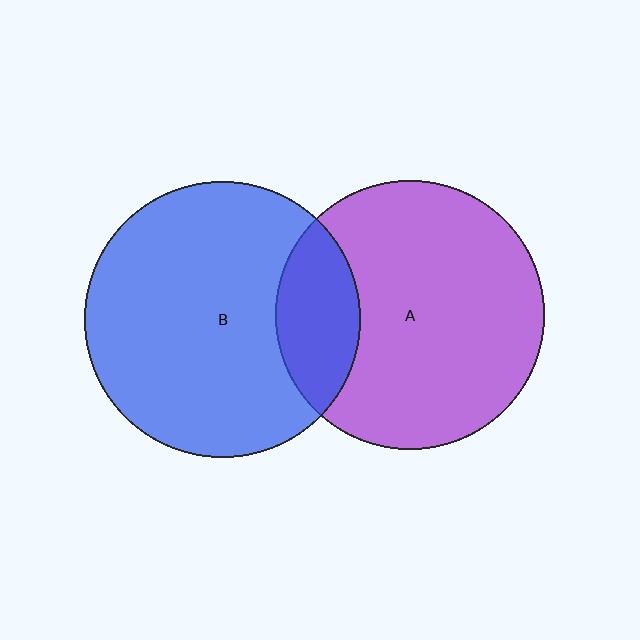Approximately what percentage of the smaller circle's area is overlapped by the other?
Approximately 20%.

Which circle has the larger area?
Circle B (blue).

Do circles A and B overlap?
Yes.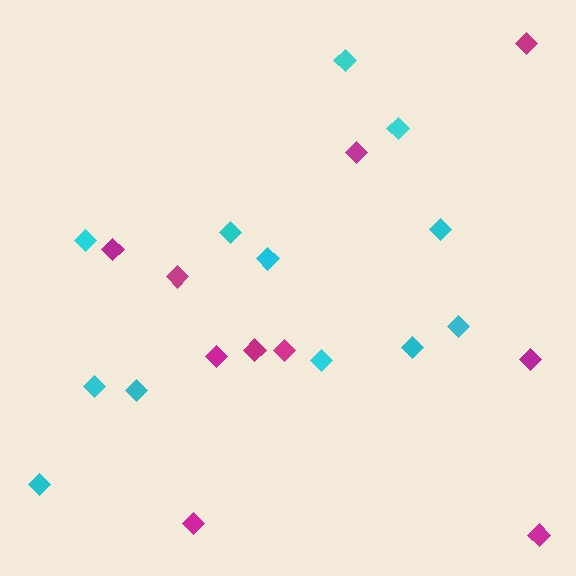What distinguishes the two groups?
There are 2 groups: one group of magenta diamonds (10) and one group of cyan diamonds (12).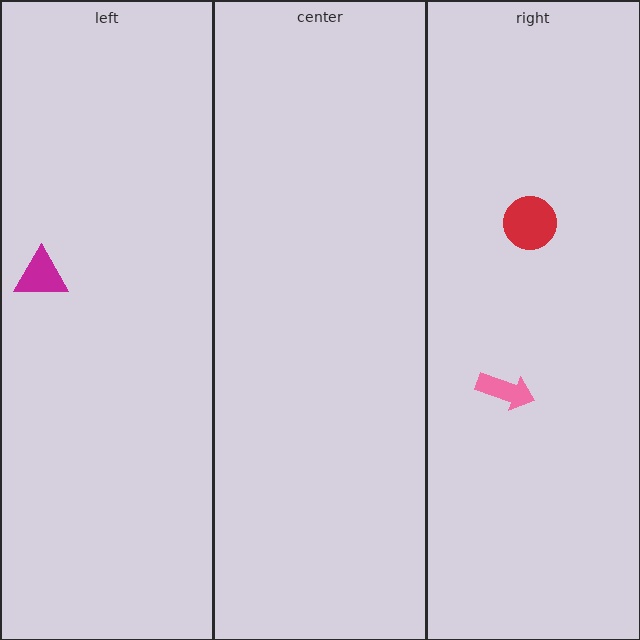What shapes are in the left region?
The magenta triangle.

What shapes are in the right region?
The pink arrow, the red circle.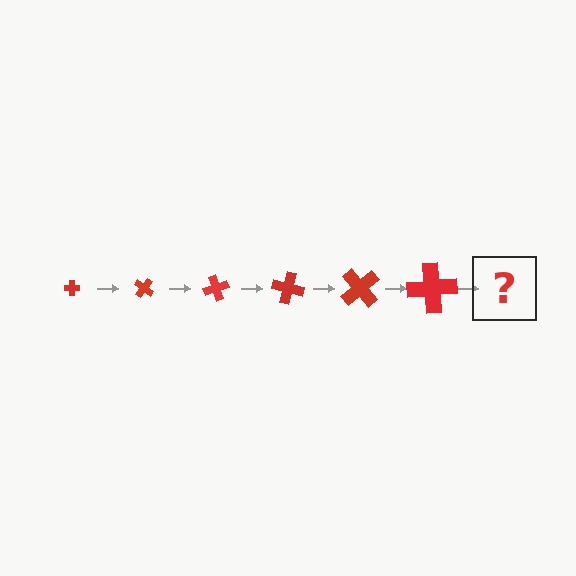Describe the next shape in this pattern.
It should be a cross, larger than the previous one and rotated 210 degrees from the start.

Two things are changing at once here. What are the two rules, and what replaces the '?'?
The two rules are that the cross grows larger each step and it rotates 35 degrees each step. The '?' should be a cross, larger than the previous one and rotated 210 degrees from the start.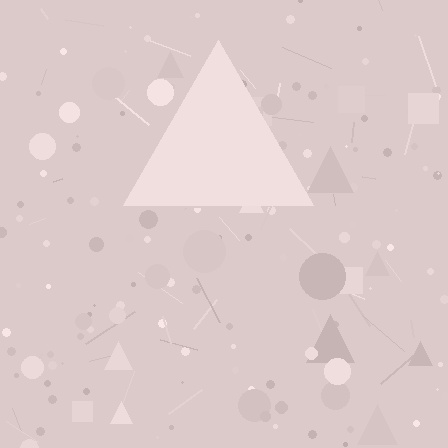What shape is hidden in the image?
A triangle is hidden in the image.